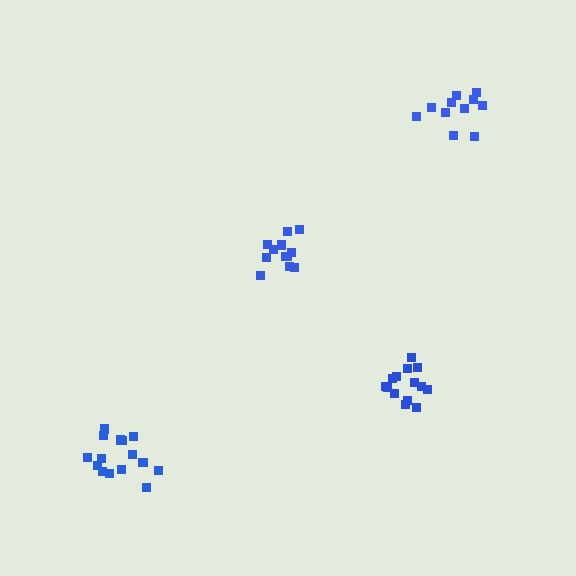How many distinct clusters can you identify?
There are 4 distinct clusters.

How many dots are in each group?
Group 1: 14 dots, Group 2: 15 dots, Group 3: 11 dots, Group 4: 12 dots (52 total).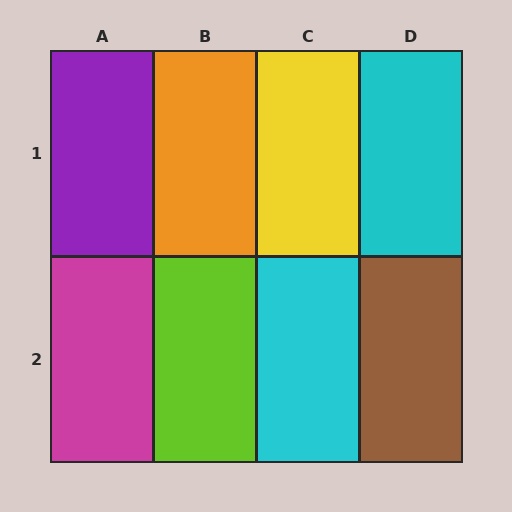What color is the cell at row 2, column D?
Brown.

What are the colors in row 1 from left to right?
Purple, orange, yellow, cyan.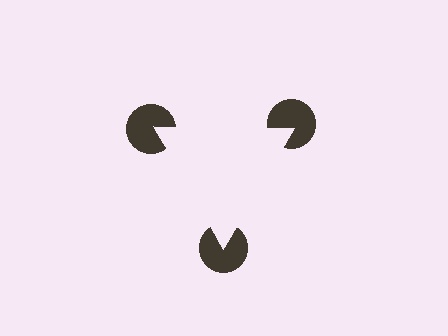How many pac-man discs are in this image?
There are 3 — one at each vertex of the illusory triangle.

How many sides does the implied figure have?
3 sides.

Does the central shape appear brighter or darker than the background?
It typically appears slightly brighter than the background, even though no actual brightness change is drawn.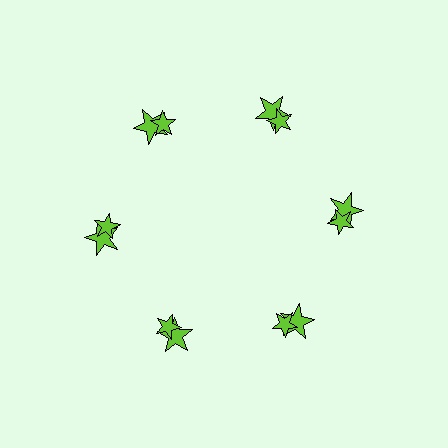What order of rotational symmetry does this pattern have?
This pattern has 6-fold rotational symmetry.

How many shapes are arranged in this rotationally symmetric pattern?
There are 12 shapes, arranged in 6 groups of 2.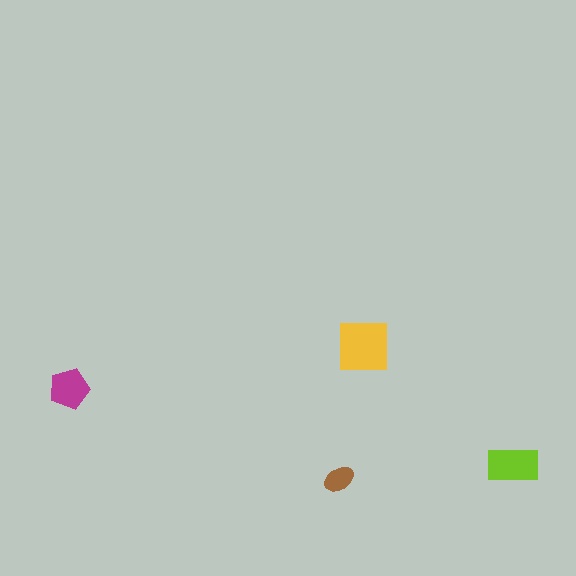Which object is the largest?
The yellow square.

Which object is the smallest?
The brown ellipse.